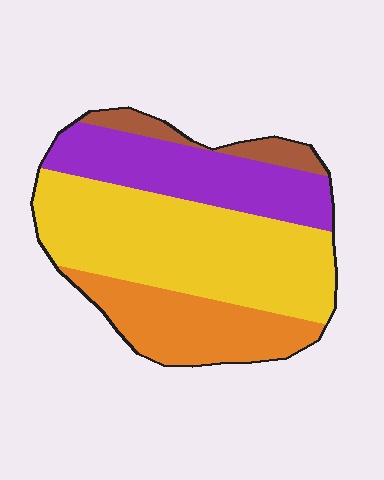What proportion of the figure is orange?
Orange covers around 20% of the figure.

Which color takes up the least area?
Brown, at roughly 5%.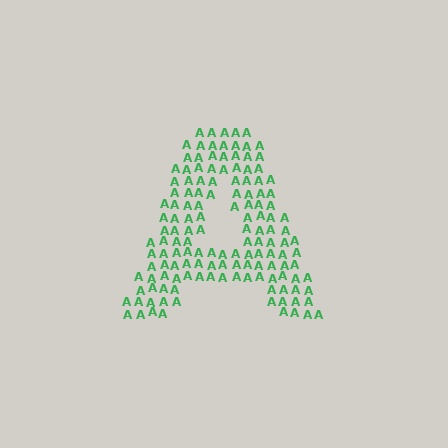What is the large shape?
The large shape is the letter A.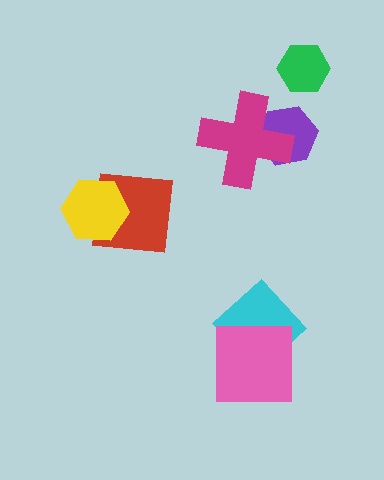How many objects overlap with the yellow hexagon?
1 object overlaps with the yellow hexagon.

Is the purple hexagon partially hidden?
Yes, it is partially covered by another shape.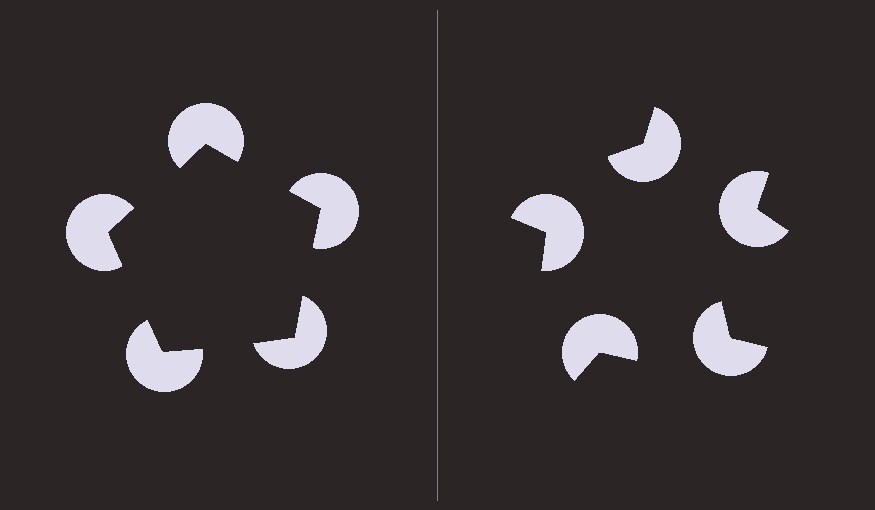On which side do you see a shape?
An illusory pentagon appears on the left side. On the right side the wedge cuts are rotated, so no coherent shape forms.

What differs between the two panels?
The pac-man discs are positioned identically on both sides; only the wedge orientations differ. On the left they align to a pentagon; on the right they are misaligned.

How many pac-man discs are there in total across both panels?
10 — 5 on each side.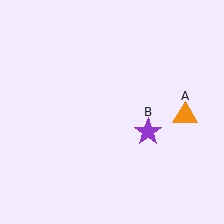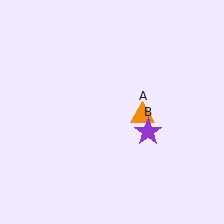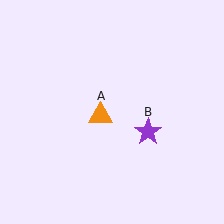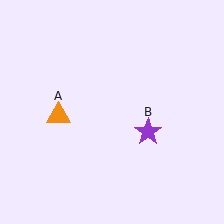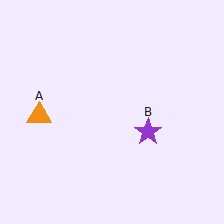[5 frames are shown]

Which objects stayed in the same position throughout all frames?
Purple star (object B) remained stationary.